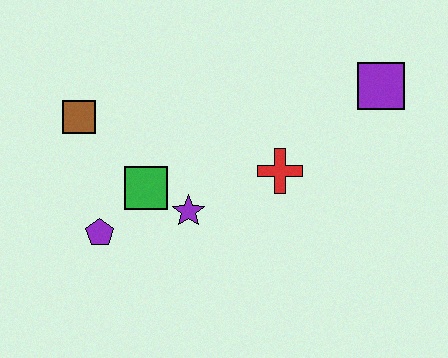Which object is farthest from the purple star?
The purple square is farthest from the purple star.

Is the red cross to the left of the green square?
No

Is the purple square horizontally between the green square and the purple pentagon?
No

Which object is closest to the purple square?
The red cross is closest to the purple square.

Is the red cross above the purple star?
Yes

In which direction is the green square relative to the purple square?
The green square is to the left of the purple square.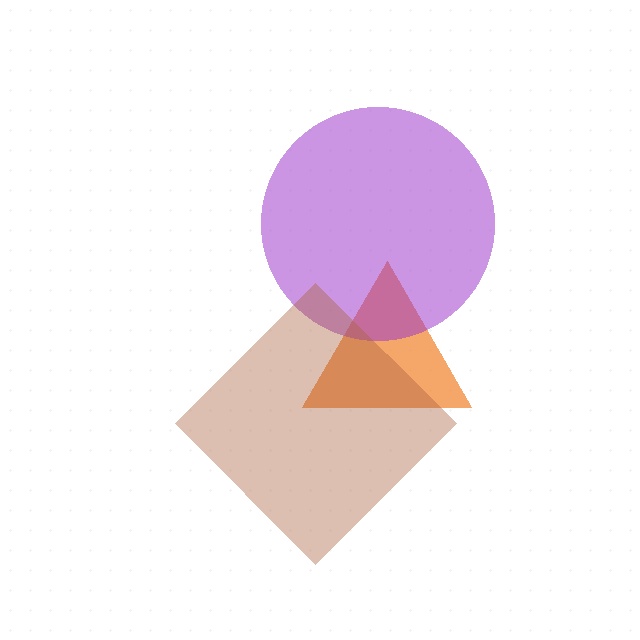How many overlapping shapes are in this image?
There are 3 overlapping shapes in the image.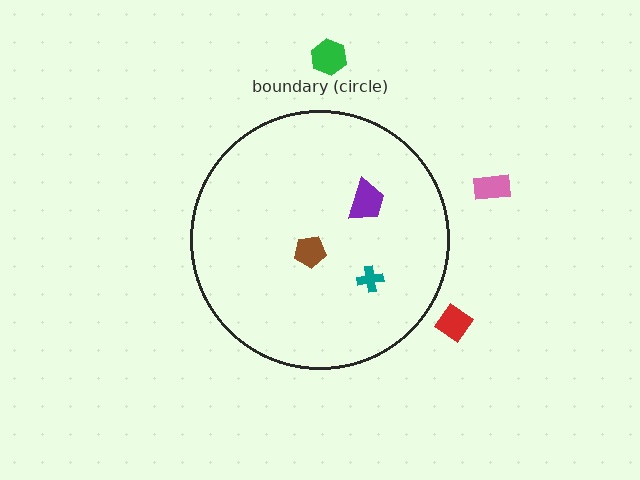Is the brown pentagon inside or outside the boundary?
Inside.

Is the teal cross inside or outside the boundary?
Inside.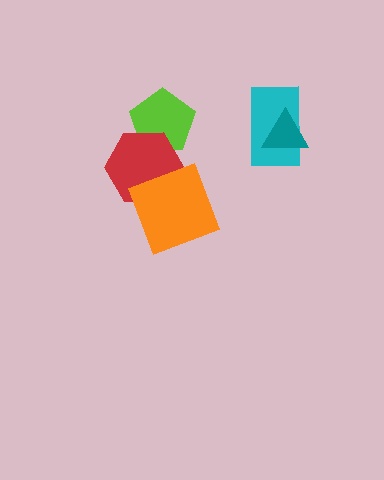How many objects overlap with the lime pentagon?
1 object overlaps with the lime pentagon.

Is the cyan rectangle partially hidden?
Yes, it is partially covered by another shape.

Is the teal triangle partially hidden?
No, no other shape covers it.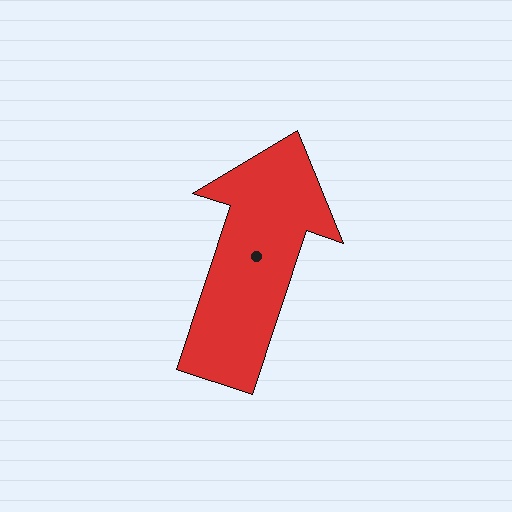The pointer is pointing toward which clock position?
Roughly 1 o'clock.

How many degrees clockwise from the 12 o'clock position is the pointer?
Approximately 18 degrees.